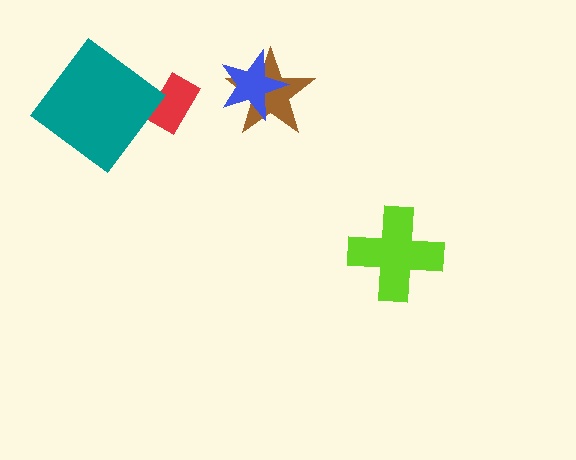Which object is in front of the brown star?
The blue star is in front of the brown star.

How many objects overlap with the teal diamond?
0 objects overlap with the teal diamond.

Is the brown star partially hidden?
Yes, it is partially covered by another shape.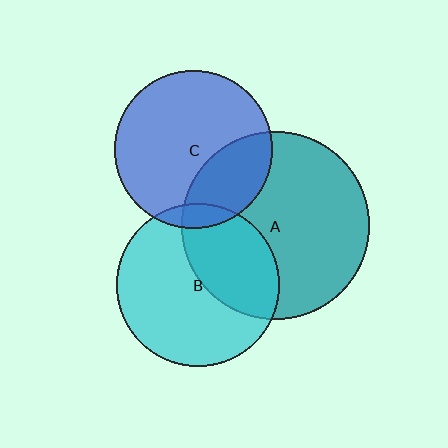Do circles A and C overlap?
Yes.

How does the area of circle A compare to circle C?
Approximately 1.4 times.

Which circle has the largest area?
Circle A (teal).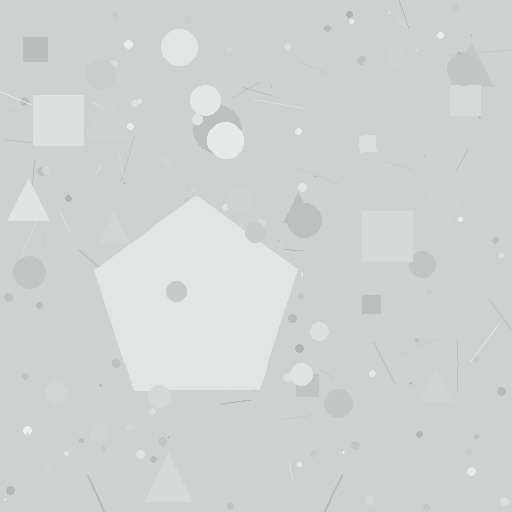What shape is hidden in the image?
A pentagon is hidden in the image.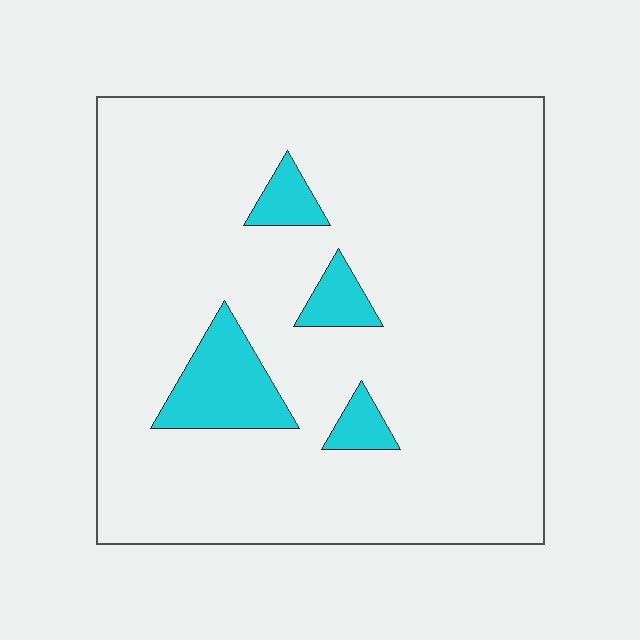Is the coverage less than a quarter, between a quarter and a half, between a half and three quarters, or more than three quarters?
Less than a quarter.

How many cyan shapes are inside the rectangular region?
4.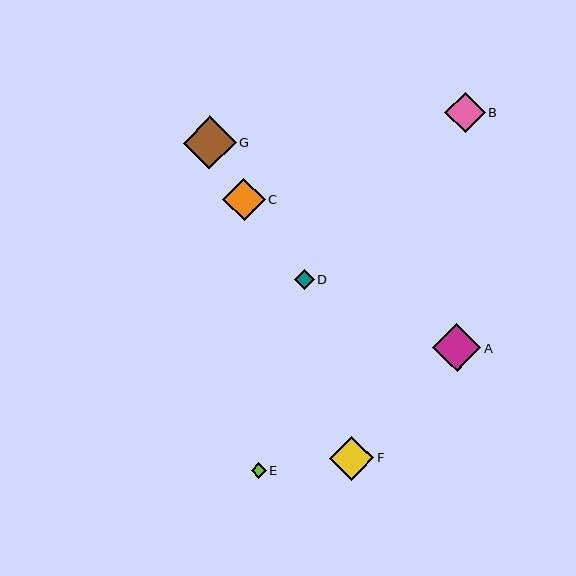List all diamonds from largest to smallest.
From largest to smallest: G, A, F, C, B, D, E.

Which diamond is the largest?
Diamond G is the largest with a size of approximately 53 pixels.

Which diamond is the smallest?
Diamond E is the smallest with a size of approximately 15 pixels.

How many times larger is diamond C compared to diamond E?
Diamond C is approximately 2.8 times the size of diamond E.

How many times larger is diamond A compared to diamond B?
Diamond A is approximately 1.2 times the size of diamond B.